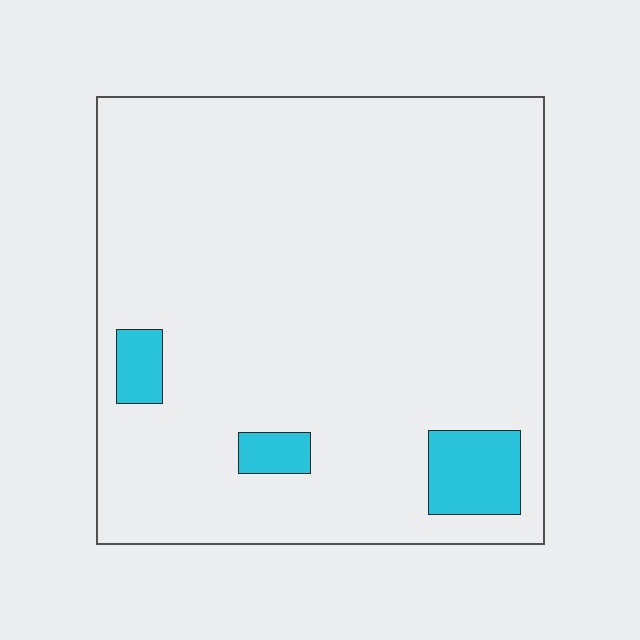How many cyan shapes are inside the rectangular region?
3.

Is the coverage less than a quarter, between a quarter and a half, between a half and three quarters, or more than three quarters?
Less than a quarter.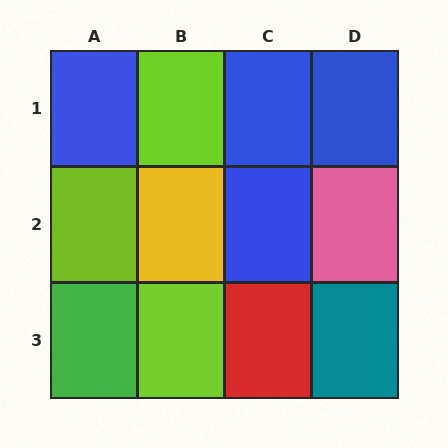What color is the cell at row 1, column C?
Blue.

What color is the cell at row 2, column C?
Blue.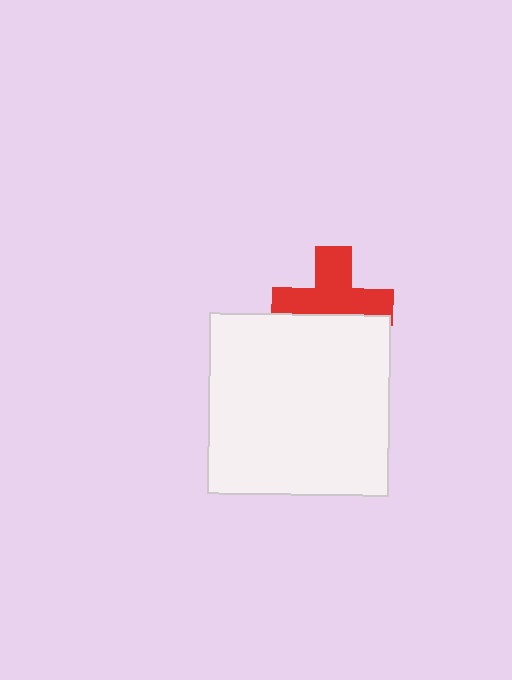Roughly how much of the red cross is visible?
About half of it is visible (roughly 63%).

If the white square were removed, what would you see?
You would see the complete red cross.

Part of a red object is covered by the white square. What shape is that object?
It is a cross.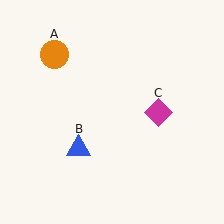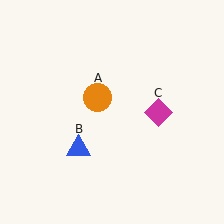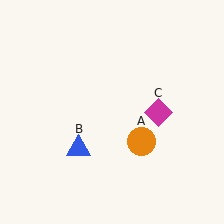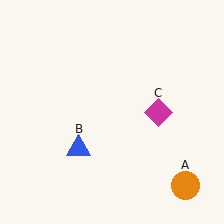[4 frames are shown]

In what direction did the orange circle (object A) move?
The orange circle (object A) moved down and to the right.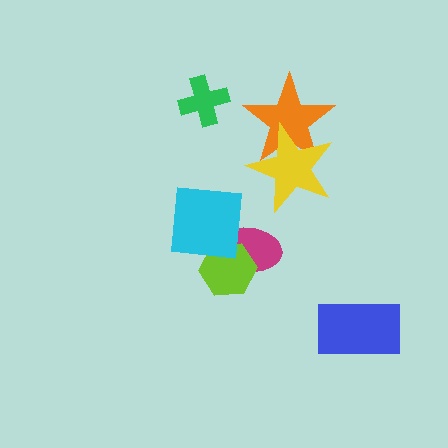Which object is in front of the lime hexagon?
The cyan square is in front of the lime hexagon.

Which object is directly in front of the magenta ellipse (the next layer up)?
The lime hexagon is directly in front of the magenta ellipse.